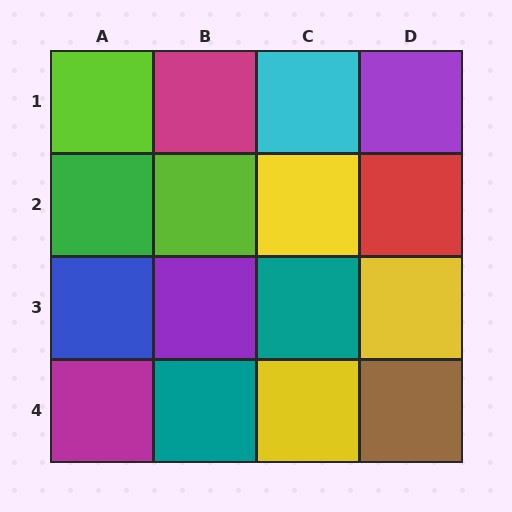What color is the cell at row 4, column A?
Magenta.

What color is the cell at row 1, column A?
Lime.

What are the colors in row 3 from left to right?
Blue, purple, teal, yellow.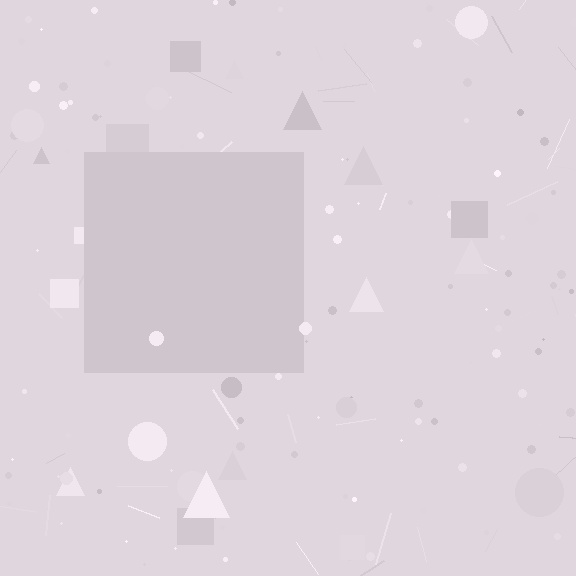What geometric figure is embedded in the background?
A square is embedded in the background.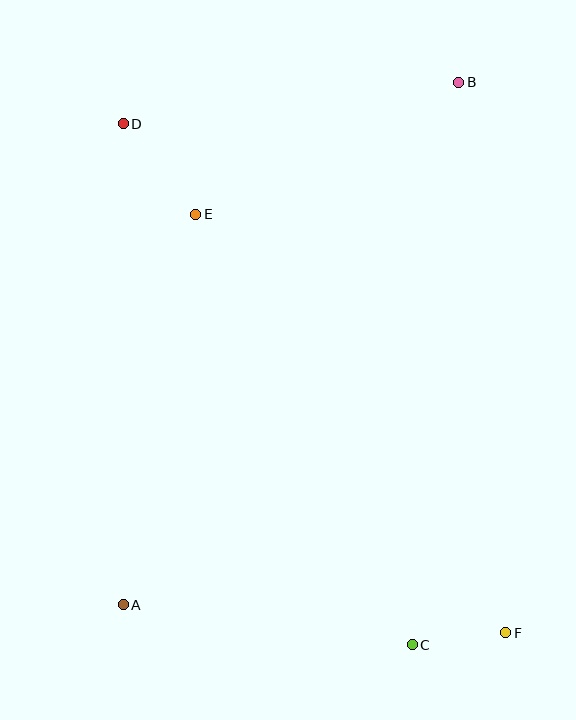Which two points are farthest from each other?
Points D and F are farthest from each other.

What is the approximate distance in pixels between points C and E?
The distance between C and E is approximately 482 pixels.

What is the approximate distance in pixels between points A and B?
The distance between A and B is approximately 621 pixels.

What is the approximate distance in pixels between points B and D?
The distance between B and D is approximately 338 pixels.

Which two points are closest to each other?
Points C and F are closest to each other.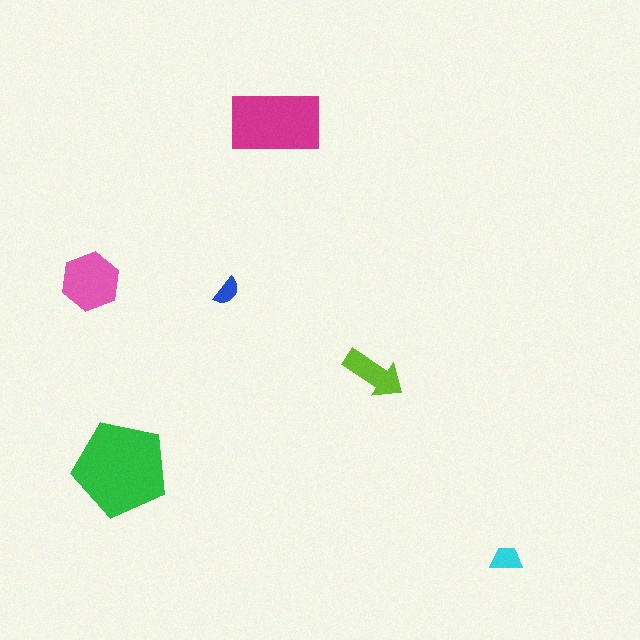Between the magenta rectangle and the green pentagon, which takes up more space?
The green pentagon.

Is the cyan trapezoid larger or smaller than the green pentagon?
Smaller.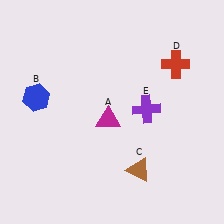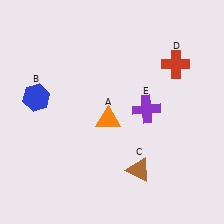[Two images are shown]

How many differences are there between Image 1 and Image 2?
There is 1 difference between the two images.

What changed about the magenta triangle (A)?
In Image 1, A is magenta. In Image 2, it changed to orange.